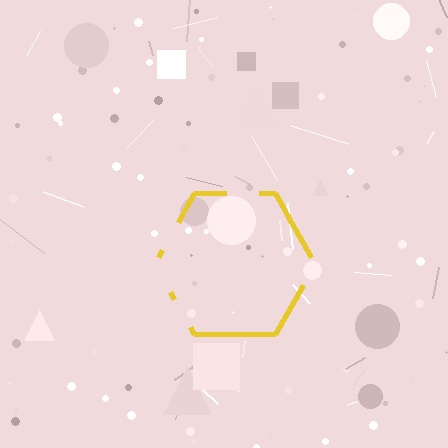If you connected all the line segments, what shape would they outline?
They would outline a hexagon.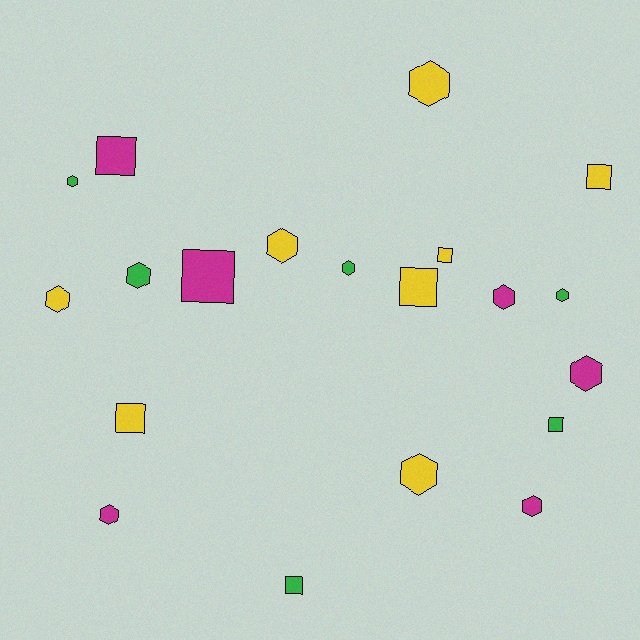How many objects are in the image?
There are 20 objects.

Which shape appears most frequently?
Hexagon, with 12 objects.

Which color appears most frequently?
Yellow, with 8 objects.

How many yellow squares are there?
There are 4 yellow squares.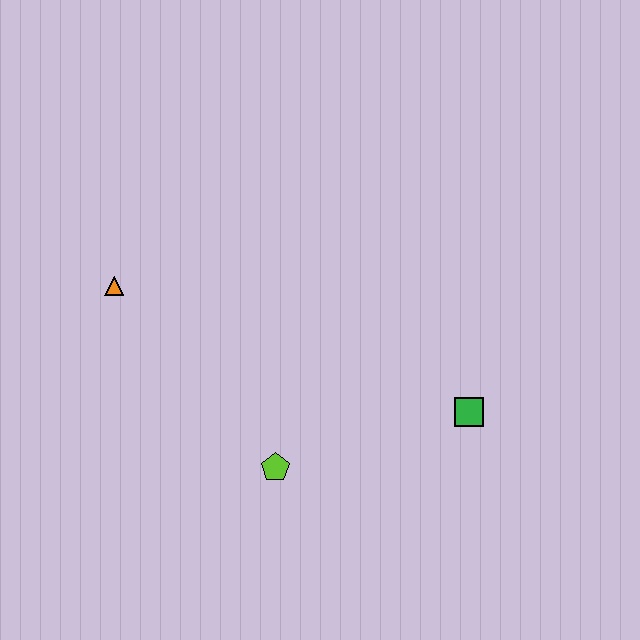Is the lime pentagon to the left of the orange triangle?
No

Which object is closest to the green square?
The lime pentagon is closest to the green square.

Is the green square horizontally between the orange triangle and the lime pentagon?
No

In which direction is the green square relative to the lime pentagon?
The green square is to the right of the lime pentagon.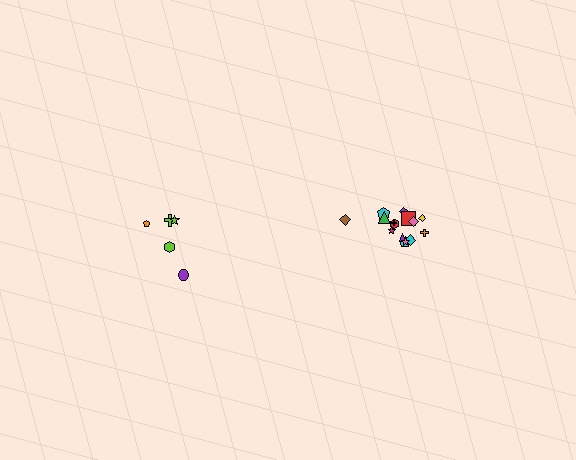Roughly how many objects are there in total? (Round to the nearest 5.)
Roughly 20 objects in total.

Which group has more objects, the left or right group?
The right group.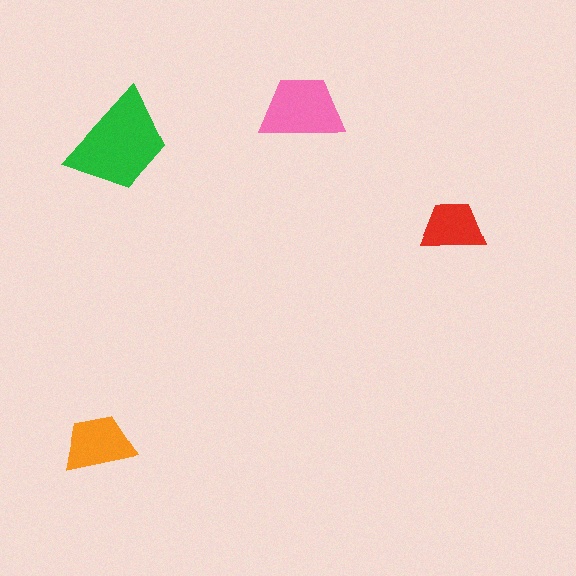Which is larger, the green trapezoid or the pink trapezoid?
The green one.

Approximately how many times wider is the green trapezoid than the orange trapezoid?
About 1.5 times wider.